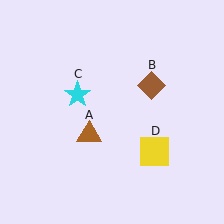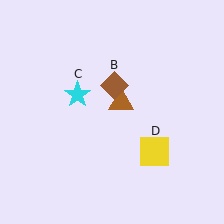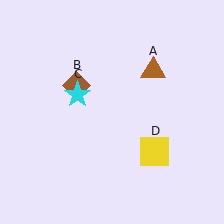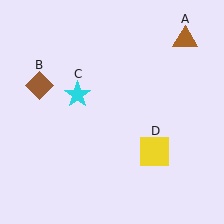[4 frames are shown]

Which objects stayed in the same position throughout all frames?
Cyan star (object C) and yellow square (object D) remained stationary.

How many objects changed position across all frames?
2 objects changed position: brown triangle (object A), brown diamond (object B).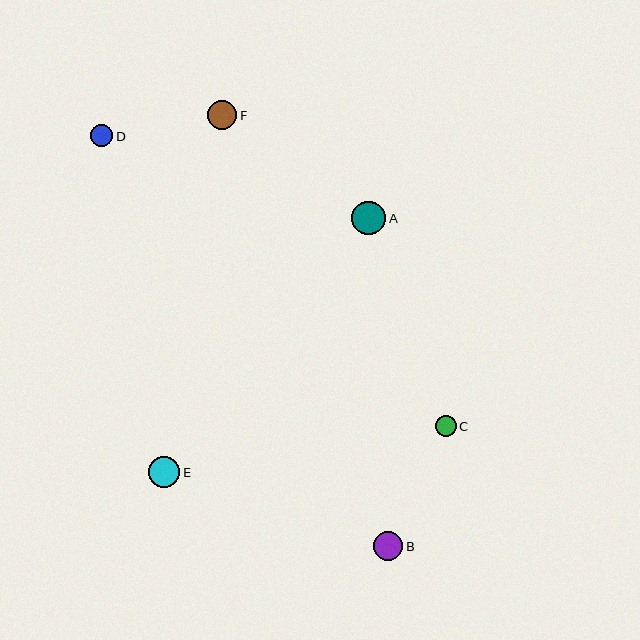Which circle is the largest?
Circle A is the largest with a size of approximately 34 pixels.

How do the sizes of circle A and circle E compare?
Circle A and circle E are approximately the same size.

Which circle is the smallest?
Circle C is the smallest with a size of approximately 21 pixels.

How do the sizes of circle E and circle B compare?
Circle E and circle B are approximately the same size.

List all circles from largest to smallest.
From largest to smallest: A, E, B, F, D, C.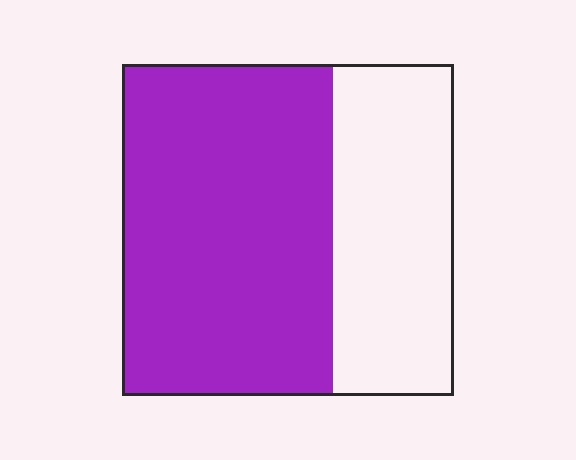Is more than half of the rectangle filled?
Yes.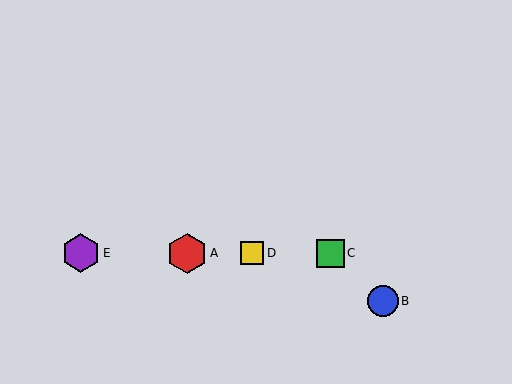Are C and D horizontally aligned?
Yes, both are at y≈253.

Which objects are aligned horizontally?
Objects A, C, D, E are aligned horizontally.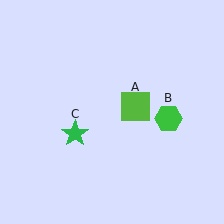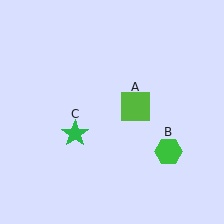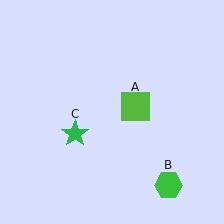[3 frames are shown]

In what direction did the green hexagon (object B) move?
The green hexagon (object B) moved down.